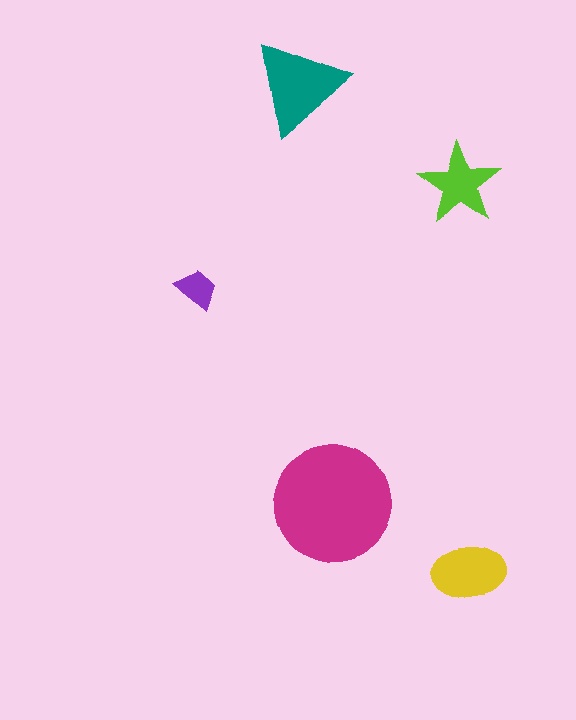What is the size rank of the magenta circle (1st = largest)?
1st.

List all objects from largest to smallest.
The magenta circle, the teal triangle, the yellow ellipse, the lime star, the purple trapezoid.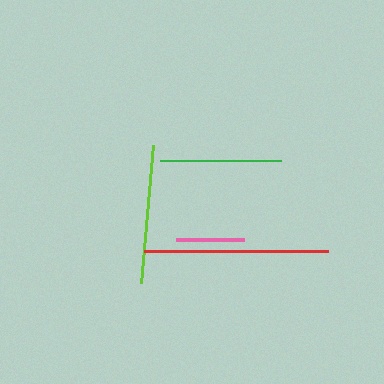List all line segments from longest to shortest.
From longest to shortest: red, lime, green, pink.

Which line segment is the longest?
The red line is the longest at approximately 184 pixels.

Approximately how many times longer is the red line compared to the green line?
The red line is approximately 1.5 times the length of the green line.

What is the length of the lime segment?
The lime segment is approximately 138 pixels long.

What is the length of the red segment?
The red segment is approximately 184 pixels long.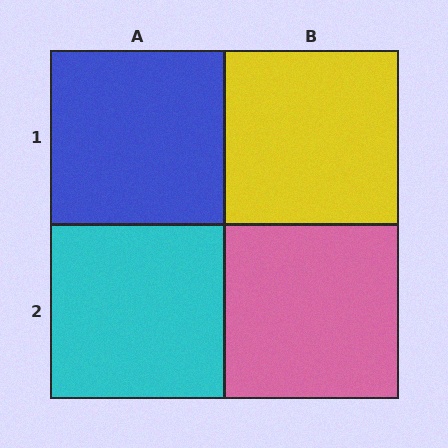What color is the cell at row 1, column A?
Blue.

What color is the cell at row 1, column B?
Yellow.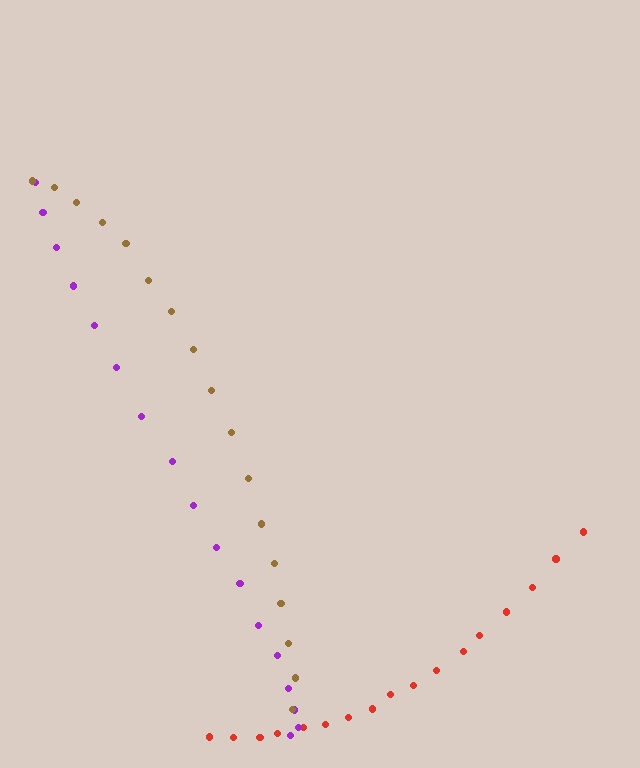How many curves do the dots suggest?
There are 3 distinct paths.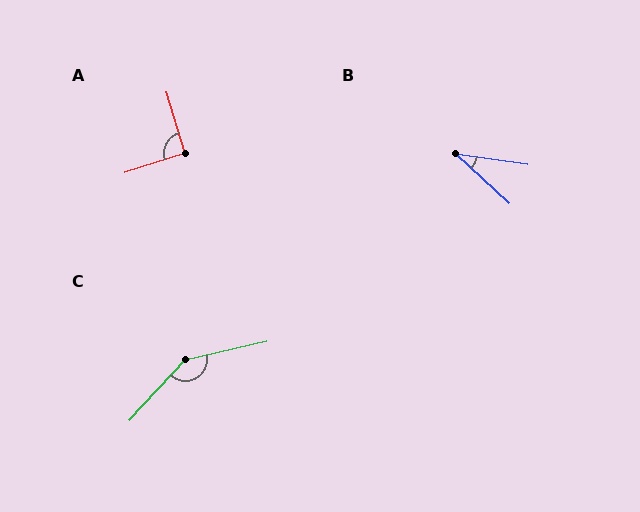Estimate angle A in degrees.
Approximately 91 degrees.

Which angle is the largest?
C, at approximately 146 degrees.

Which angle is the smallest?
B, at approximately 35 degrees.